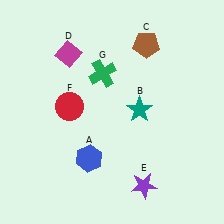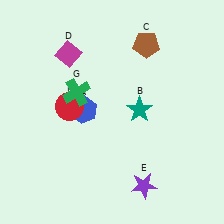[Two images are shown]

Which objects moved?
The objects that moved are: the blue hexagon (A), the green cross (G).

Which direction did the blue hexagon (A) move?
The blue hexagon (A) moved up.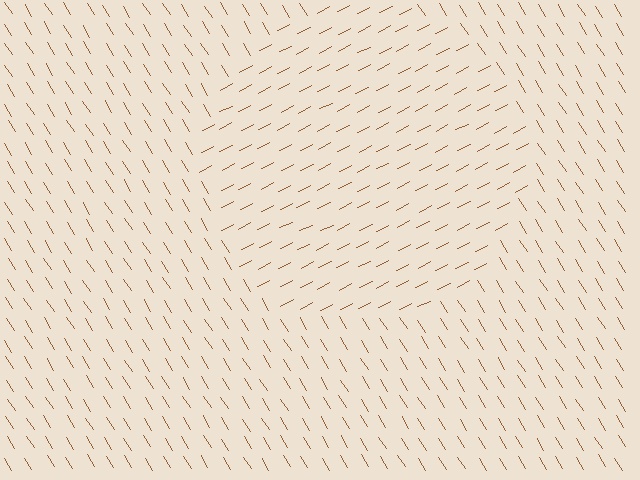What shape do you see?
I see a circle.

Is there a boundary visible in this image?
Yes, there is a texture boundary formed by a change in line orientation.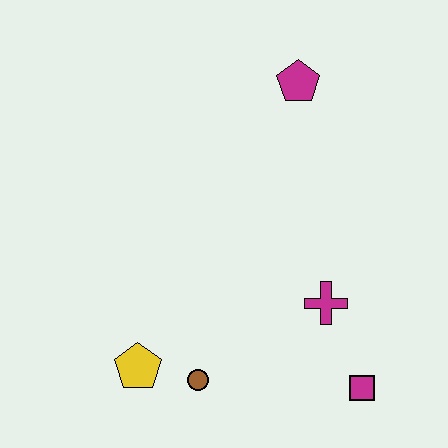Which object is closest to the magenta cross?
The magenta square is closest to the magenta cross.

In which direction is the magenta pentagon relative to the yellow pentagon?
The magenta pentagon is above the yellow pentagon.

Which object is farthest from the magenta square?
The magenta pentagon is farthest from the magenta square.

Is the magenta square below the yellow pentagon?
Yes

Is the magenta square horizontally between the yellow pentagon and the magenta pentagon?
No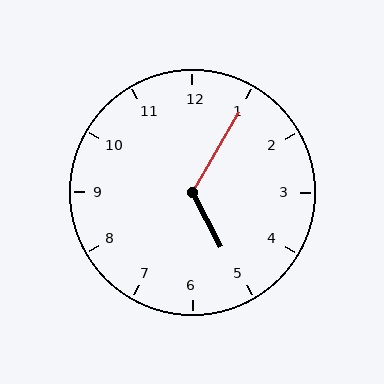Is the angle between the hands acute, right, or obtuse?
It is obtuse.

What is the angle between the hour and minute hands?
Approximately 122 degrees.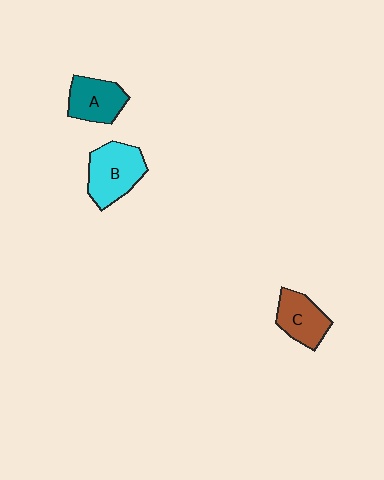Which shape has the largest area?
Shape B (cyan).